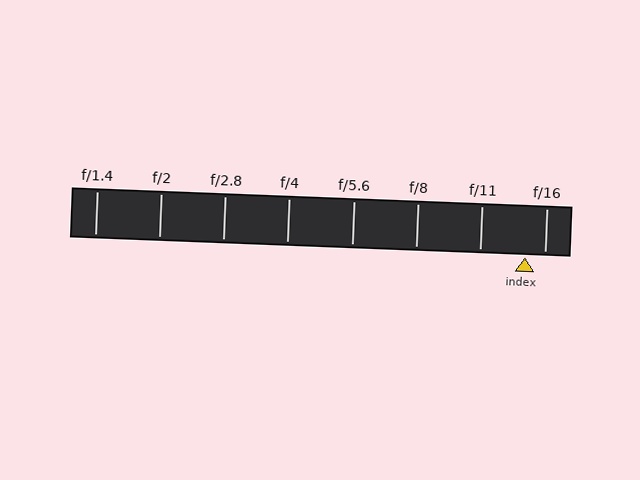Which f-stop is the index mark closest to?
The index mark is closest to f/16.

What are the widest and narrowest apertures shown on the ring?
The widest aperture shown is f/1.4 and the narrowest is f/16.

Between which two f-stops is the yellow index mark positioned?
The index mark is between f/11 and f/16.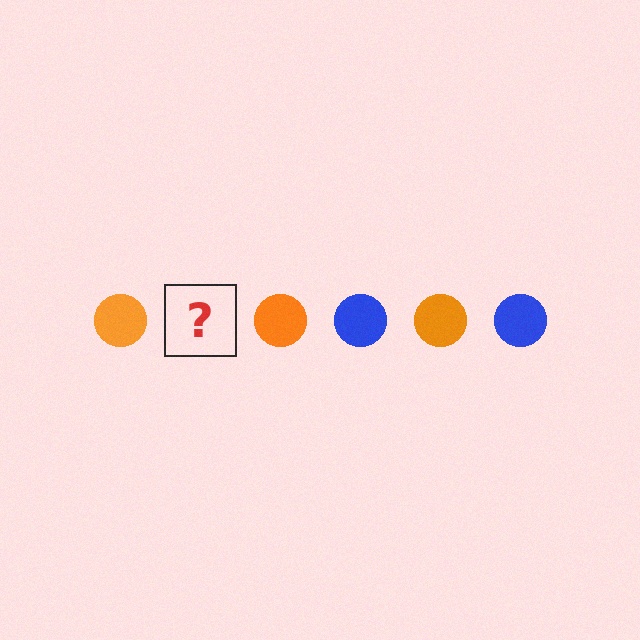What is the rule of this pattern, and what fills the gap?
The rule is that the pattern cycles through orange, blue circles. The gap should be filled with a blue circle.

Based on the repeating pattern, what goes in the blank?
The blank should be a blue circle.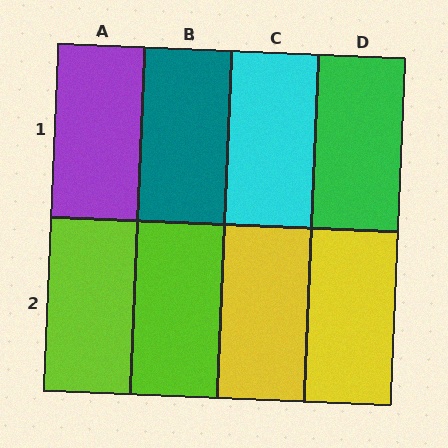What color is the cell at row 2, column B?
Lime.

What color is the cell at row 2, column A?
Lime.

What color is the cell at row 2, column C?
Yellow.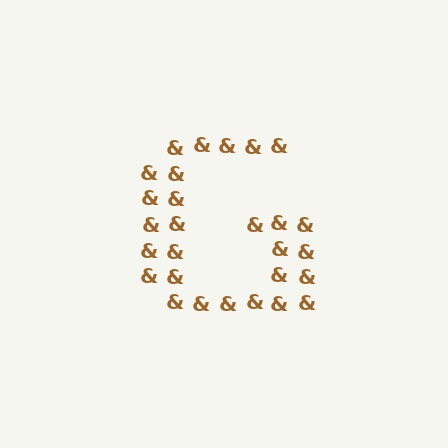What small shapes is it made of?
It is made of small ampersands.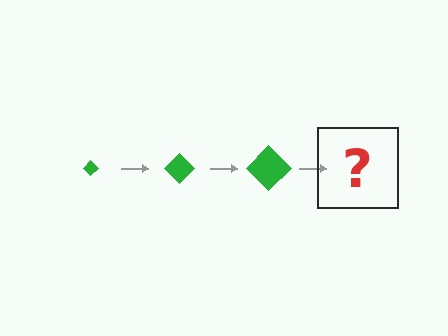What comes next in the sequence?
The next element should be a green diamond, larger than the previous one.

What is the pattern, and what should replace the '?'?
The pattern is that the diamond gets progressively larger each step. The '?' should be a green diamond, larger than the previous one.